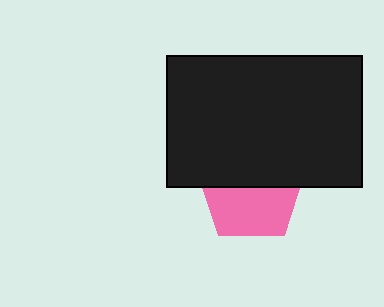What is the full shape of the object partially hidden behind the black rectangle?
The partially hidden object is a pink pentagon.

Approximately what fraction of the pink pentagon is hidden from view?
Roughly 48% of the pink pentagon is hidden behind the black rectangle.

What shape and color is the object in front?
The object in front is a black rectangle.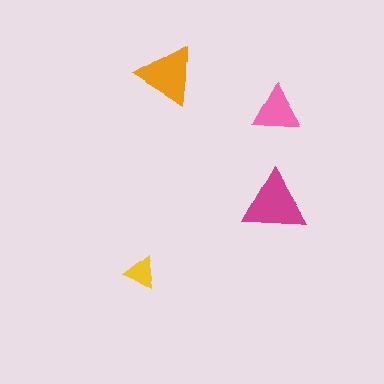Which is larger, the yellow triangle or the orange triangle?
The orange one.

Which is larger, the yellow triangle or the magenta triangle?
The magenta one.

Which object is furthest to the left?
The yellow triangle is leftmost.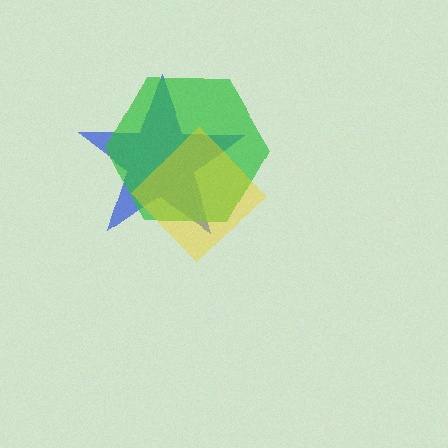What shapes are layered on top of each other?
The layered shapes are: a blue star, a green hexagon, a yellow diamond.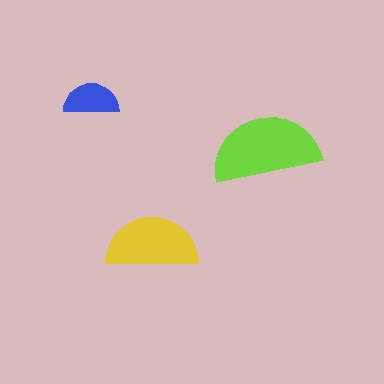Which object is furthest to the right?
The lime semicircle is rightmost.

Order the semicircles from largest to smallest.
the lime one, the yellow one, the blue one.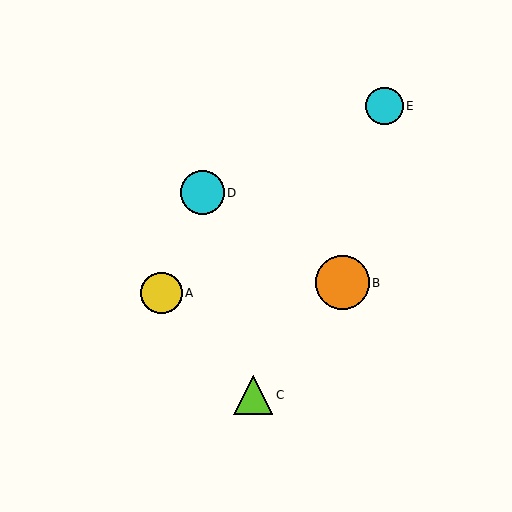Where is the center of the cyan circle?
The center of the cyan circle is at (202, 193).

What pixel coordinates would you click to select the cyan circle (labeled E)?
Click at (384, 106) to select the cyan circle E.